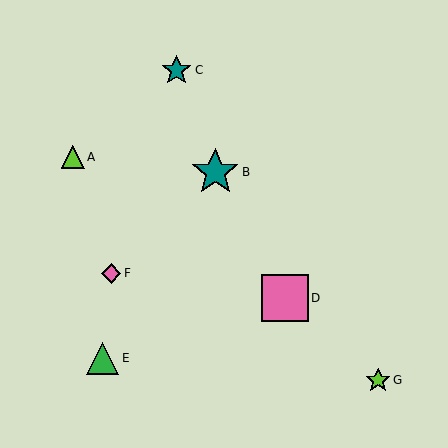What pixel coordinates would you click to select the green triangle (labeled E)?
Click at (103, 358) to select the green triangle E.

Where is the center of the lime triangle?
The center of the lime triangle is at (73, 157).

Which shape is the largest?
The teal star (labeled B) is the largest.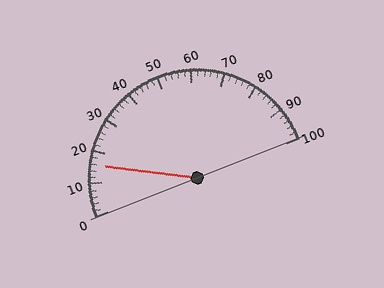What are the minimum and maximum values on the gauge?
The gauge ranges from 0 to 100.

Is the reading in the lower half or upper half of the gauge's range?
The reading is in the lower half of the range (0 to 100).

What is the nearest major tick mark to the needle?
The nearest major tick mark is 20.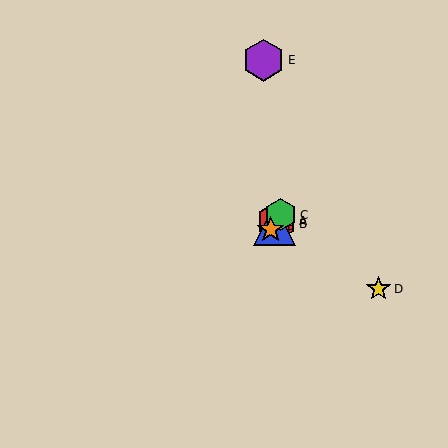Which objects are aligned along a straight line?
Objects A, B, C, F are aligned along a straight line.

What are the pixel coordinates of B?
Object B is at (275, 224).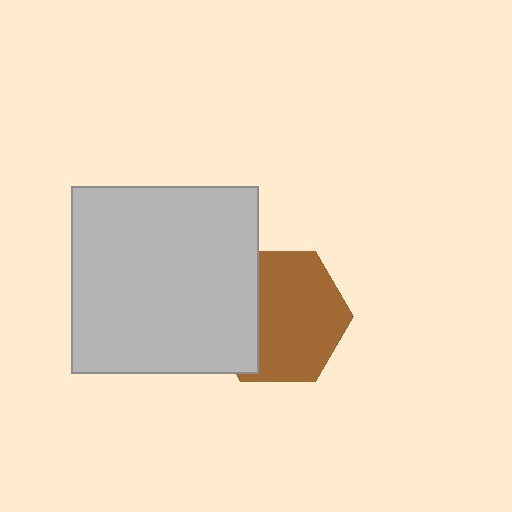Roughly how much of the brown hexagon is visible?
Most of it is visible (roughly 68%).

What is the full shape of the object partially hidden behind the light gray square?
The partially hidden object is a brown hexagon.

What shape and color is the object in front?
The object in front is a light gray square.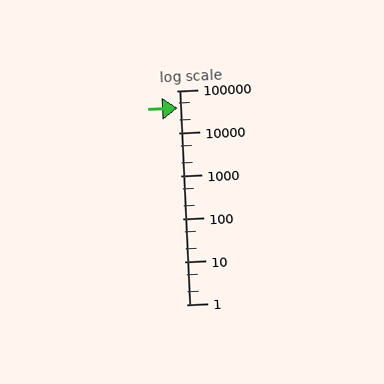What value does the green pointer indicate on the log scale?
The pointer indicates approximately 38000.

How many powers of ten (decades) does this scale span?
The scale spans 5 decades, from 1 to 100000.